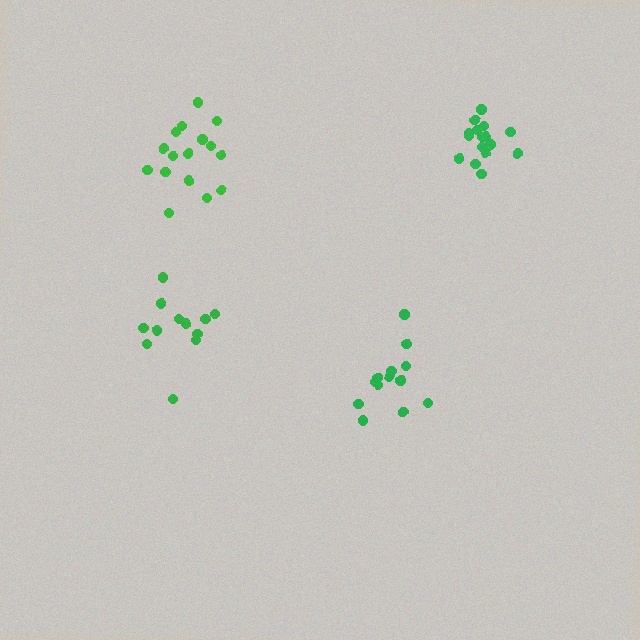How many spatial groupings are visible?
There are 4 spatial groupings.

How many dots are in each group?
Group 1: 16 dots, Group 2: 17 dots, Group 3: 13 dots, Group 4: 12 dots (58 total).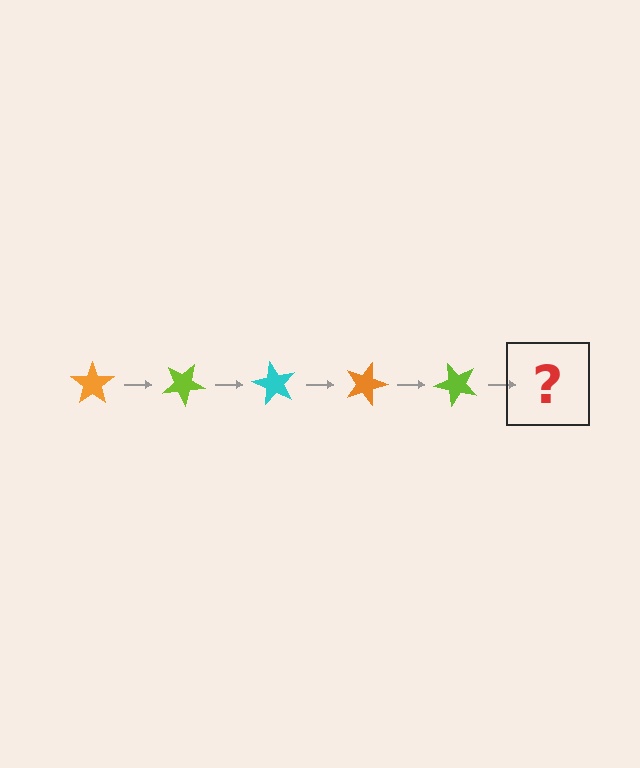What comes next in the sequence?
The next element should be a cyan star, rotated 150 degrees from the start.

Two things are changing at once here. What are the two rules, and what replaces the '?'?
The two rules are that it rotates 30 degrees each step and the color cycles through orange, lime, and cyan. The '?' should be a cyan star, rotated 150 degrees from the start.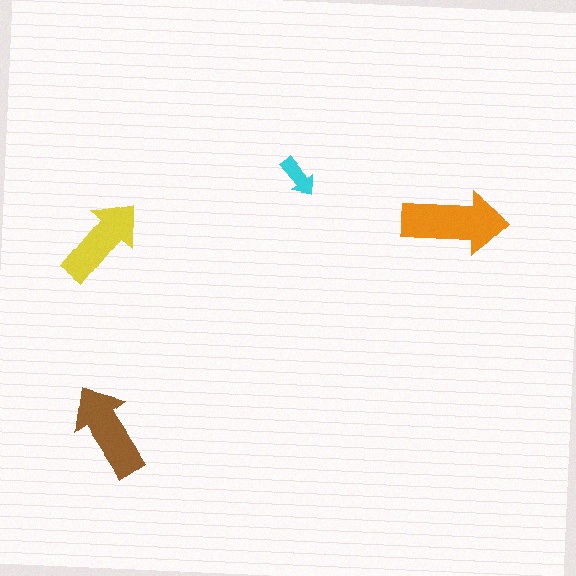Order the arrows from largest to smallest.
the orange one, the brown one, the yellow one, the cyan one.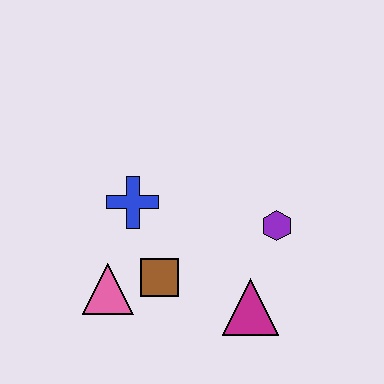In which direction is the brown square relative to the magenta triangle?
The brown square is to the left of the magenta triangle.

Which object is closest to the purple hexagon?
The magenta triangle is closest to the purple hexagon.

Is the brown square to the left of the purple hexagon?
Yes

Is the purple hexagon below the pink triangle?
No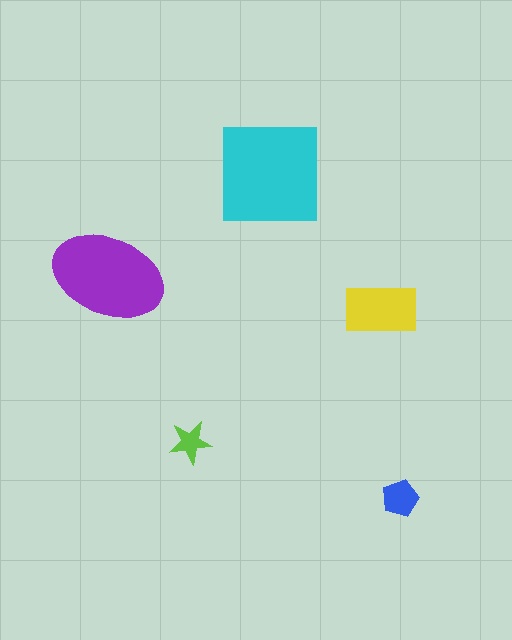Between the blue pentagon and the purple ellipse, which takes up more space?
The purple ellipse.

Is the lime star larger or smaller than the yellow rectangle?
Smaller.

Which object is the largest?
The cyan square.